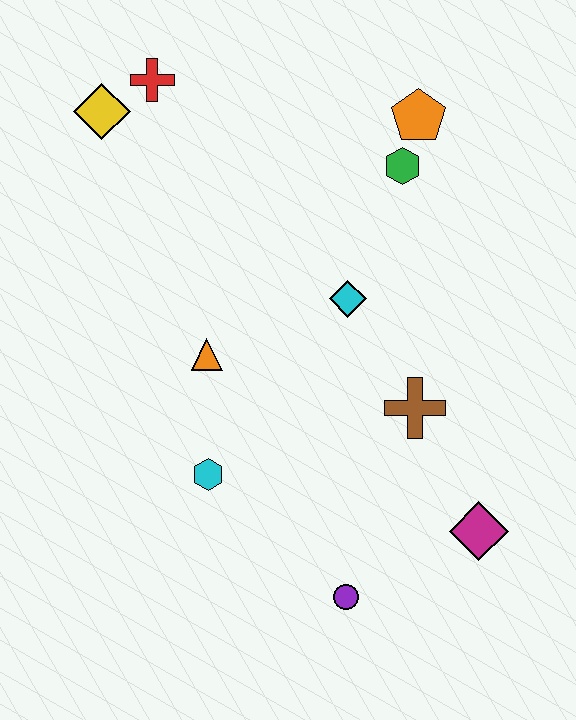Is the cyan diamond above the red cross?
No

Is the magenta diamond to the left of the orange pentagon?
No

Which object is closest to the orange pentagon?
The green hexagon is closest to the orange pentagon.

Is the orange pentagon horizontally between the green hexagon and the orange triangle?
No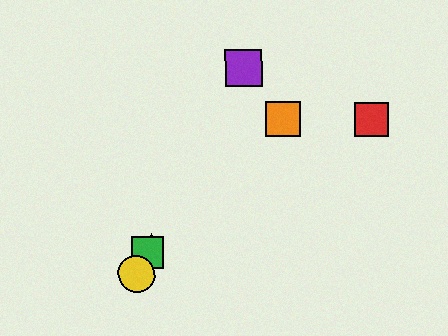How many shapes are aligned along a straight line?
4 shapes (the blue star, the green square, the yellow circle, the purple square) are aligned along a straight line.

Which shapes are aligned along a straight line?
The blue star, the green square, the yellow circle, the purple square are aligned along a straight line.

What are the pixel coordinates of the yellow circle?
The yellow circle is at (137, 274).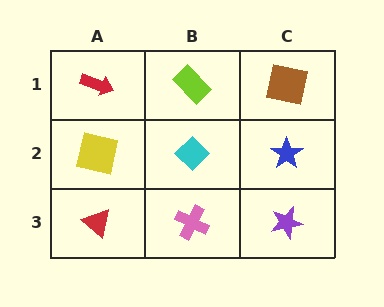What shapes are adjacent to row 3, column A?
A yellow square (row 2, column A), a pink cross (row 3, column B).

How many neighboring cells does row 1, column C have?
2.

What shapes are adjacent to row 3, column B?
A cyan diamond (row 2, column B), a red triangle (row 3, column A), a purple star (row 3, column C).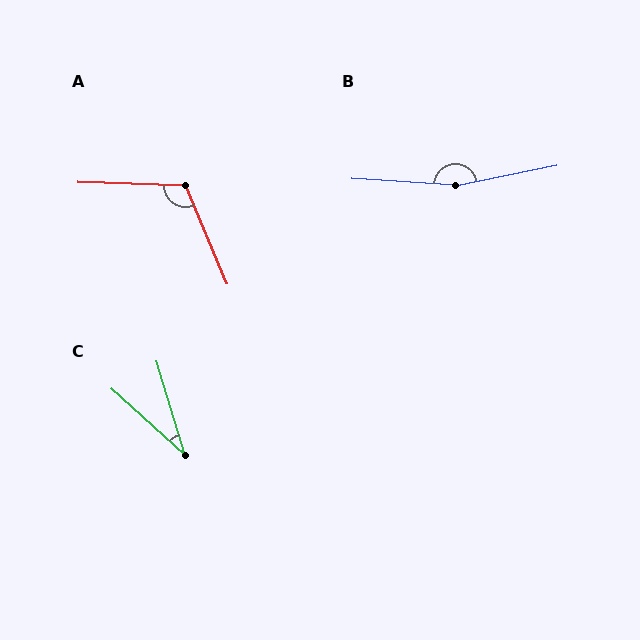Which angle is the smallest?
C, at approximately 31 degrees.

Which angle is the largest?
B, at approximately 165 degrees.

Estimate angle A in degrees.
Approximately 114 degrees.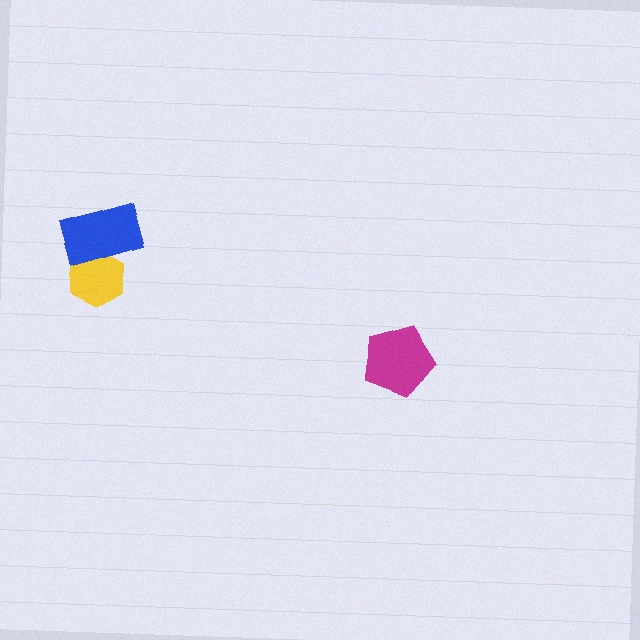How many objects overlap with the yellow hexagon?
1 object overlaps with the yellow hexagon.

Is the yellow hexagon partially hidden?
Yes, it is partially covered by another shape.